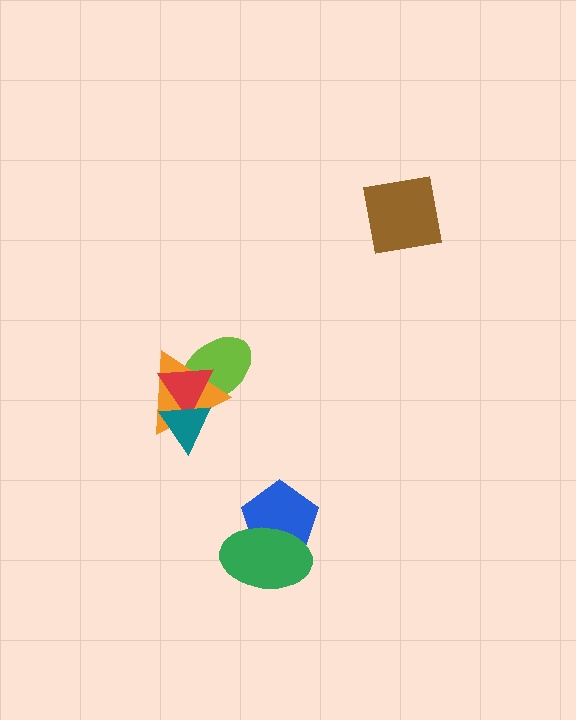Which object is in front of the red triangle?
The teal triangle is in front of the red triangle.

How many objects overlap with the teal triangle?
3 objects overlap with the teal triangle.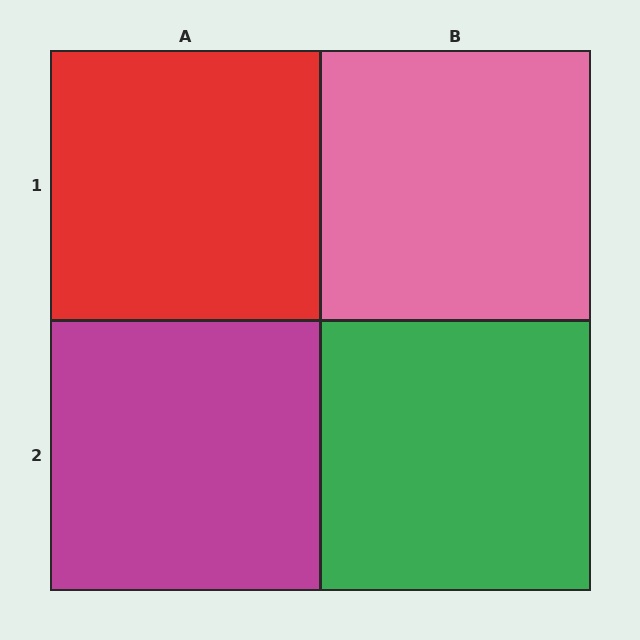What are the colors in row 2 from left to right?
Magenta, green.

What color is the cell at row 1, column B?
Pink.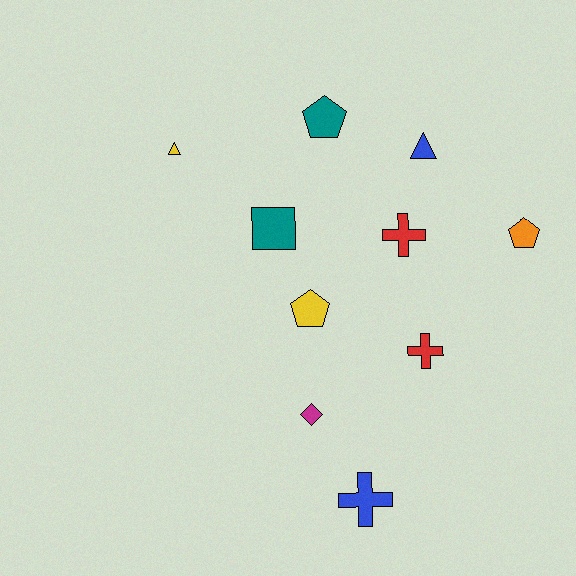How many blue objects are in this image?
There are 2 blue objects.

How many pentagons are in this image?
There are 3 pentagons.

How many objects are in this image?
There are 10 objects.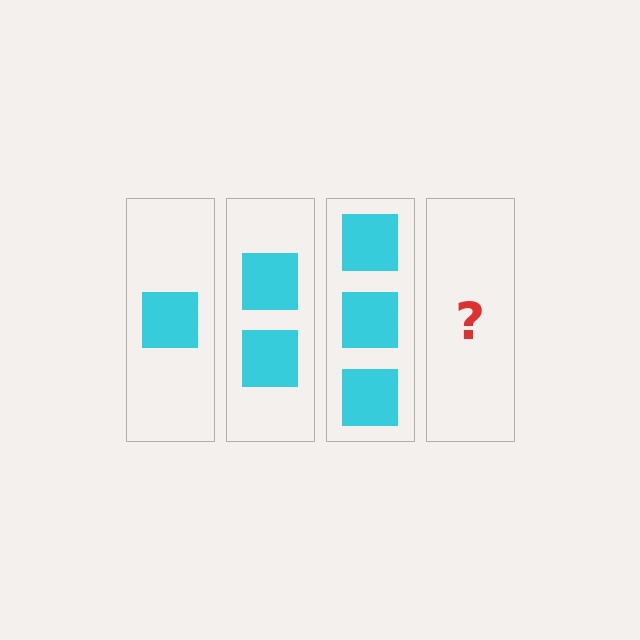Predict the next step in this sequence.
The next step is 4 squares.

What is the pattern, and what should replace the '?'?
The pattern is that each step adds one more square. The '?' should be 4 squares.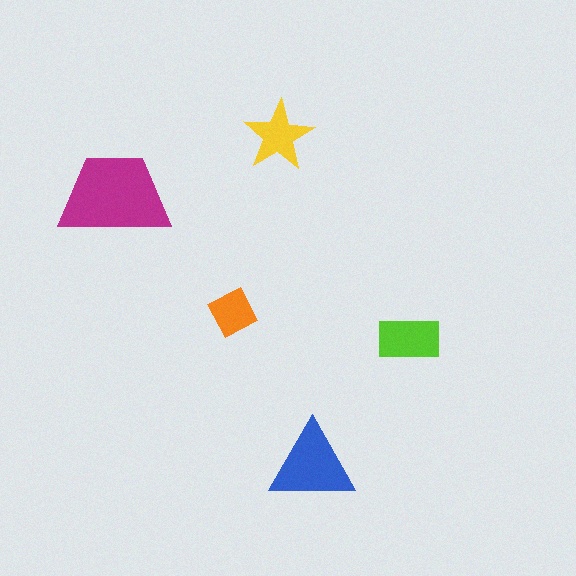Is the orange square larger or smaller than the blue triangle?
Smaller.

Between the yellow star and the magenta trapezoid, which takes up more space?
The magenta trapezoid.